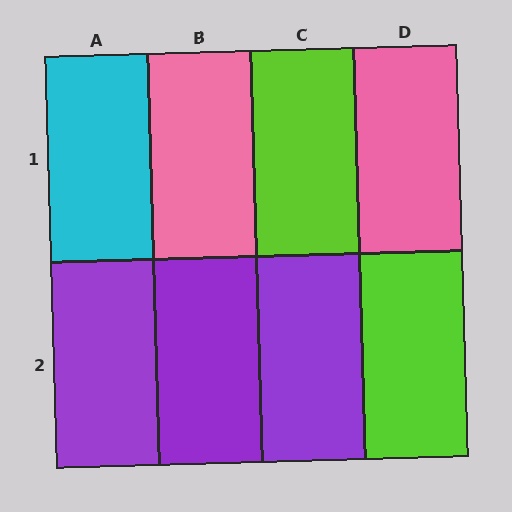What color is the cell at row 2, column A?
Purple.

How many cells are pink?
2 cells are pink.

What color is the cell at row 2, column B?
Purple.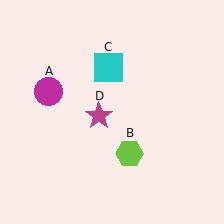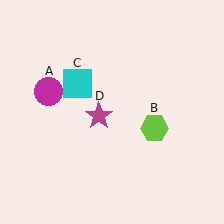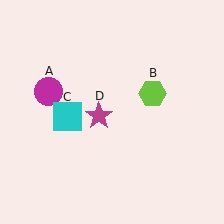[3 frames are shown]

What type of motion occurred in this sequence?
The lime hexagon (object B), cyan square (object C) rotated counterclockwise around the center of the scene.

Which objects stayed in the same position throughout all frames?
Magenta circle (object A) and magenta star (object D) remained stationary.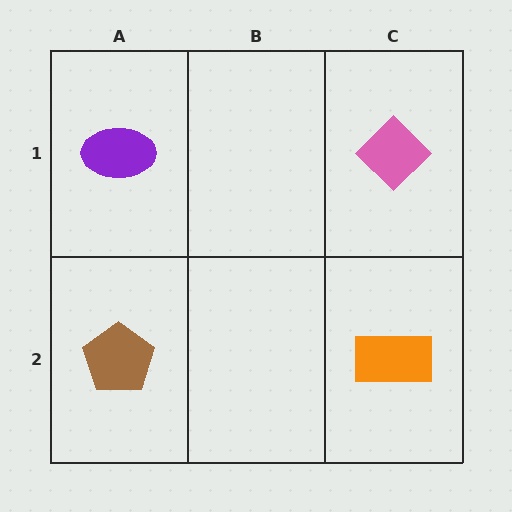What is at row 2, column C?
An orange rectangle.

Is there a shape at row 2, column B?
No, that cell is empty.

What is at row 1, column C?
A pink diamond.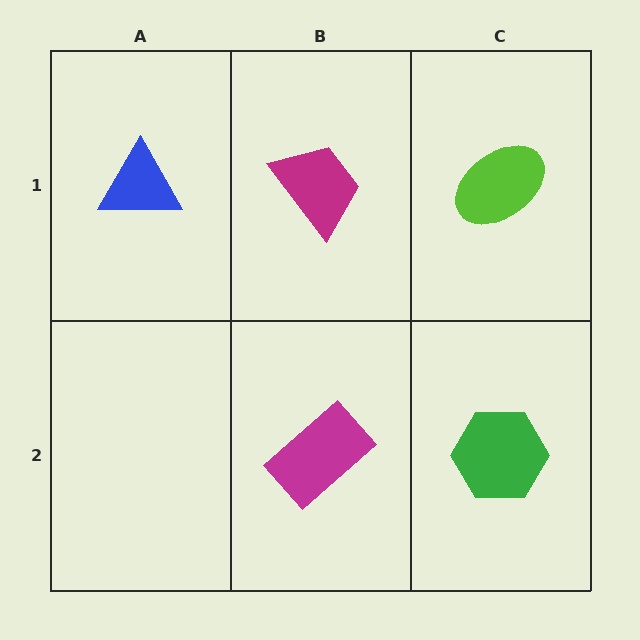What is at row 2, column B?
A magenta rectangle.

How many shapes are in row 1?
3 shapes.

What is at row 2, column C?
A green hexagon.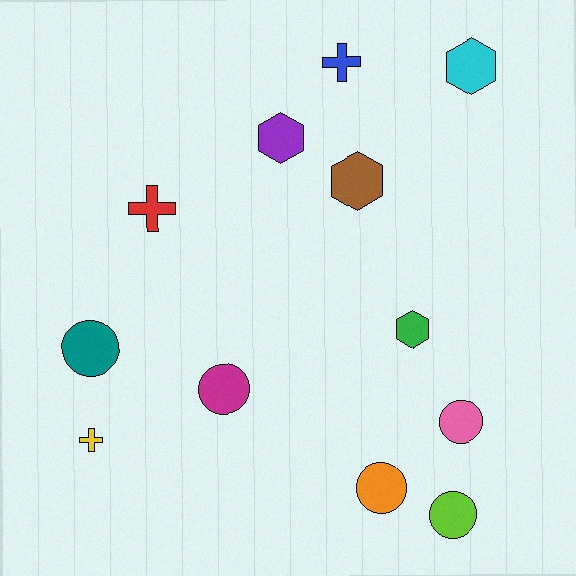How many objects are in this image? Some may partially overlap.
There are 12 objects.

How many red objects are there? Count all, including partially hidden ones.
There is 1 red object.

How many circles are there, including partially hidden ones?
There are 5 circles.